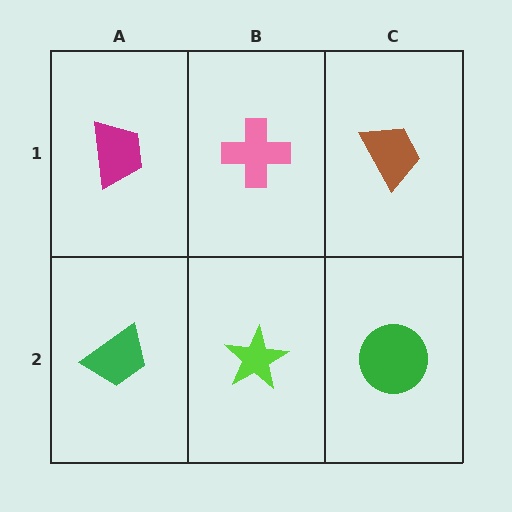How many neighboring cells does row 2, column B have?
3.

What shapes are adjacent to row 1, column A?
A green trapezoid (row 2, column A), a pink cross (row 1, column B).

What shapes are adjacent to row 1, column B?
A lime star (row 2, column B), a magenta trapezoid (row 1, column A), a brown trapezoid (row 1, column C).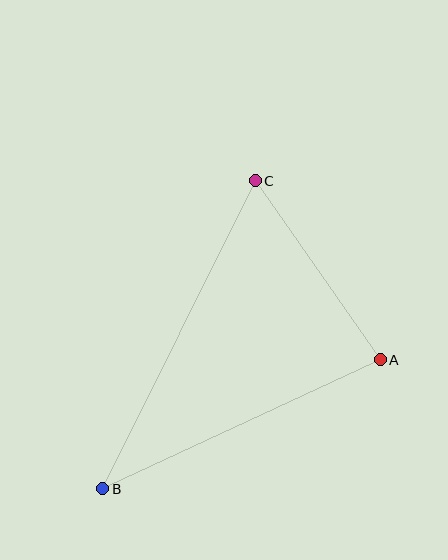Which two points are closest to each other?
Points A and C are closest to each other.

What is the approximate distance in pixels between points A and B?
The distance between A and B is approximately 306 pixels.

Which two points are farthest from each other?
Points B and C are farthest from each other.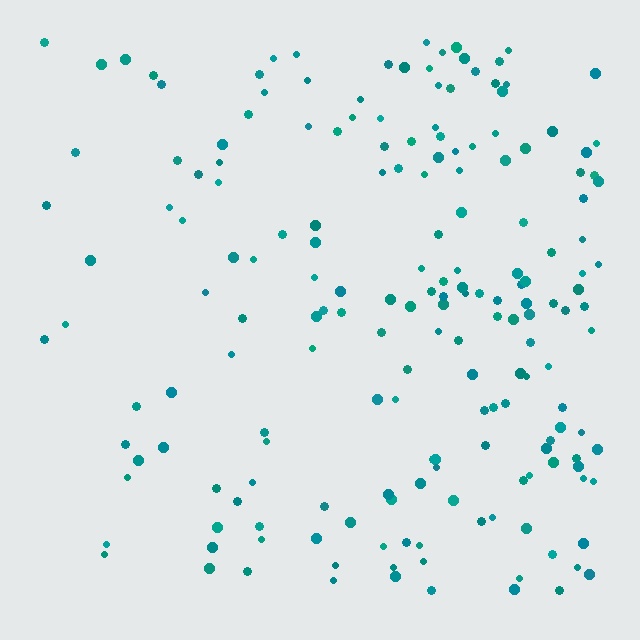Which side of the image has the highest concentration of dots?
The right.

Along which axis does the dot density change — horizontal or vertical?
Horizontal.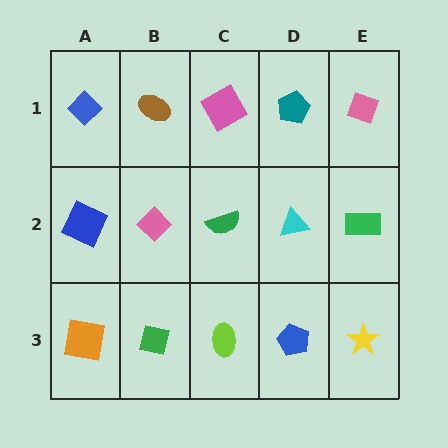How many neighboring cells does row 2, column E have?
3.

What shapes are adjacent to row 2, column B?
A brown ellipse (row 1, column B), a green square (row 3, column B), a blue square (row 2, column A), a green semicircle (row 2, column C).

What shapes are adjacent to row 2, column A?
A blue diamond (row 1, column A), an orange square (row 3, column A), a pink diamond (row 2, column B).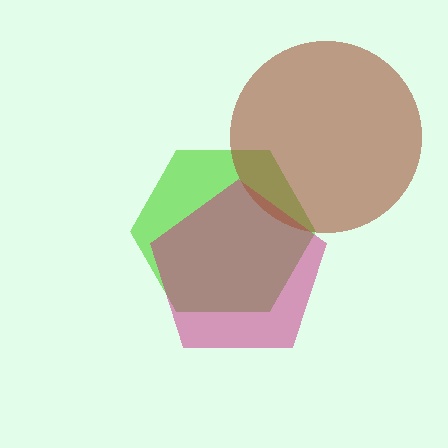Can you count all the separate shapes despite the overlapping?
Yes, there are 3 separate shapes.